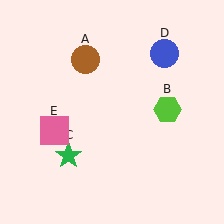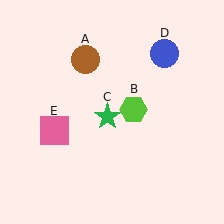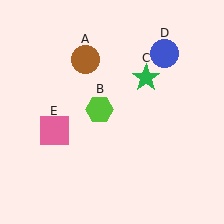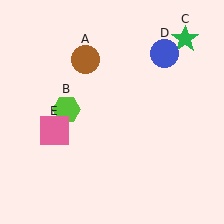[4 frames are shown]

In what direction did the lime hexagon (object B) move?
The lime hexagon (object B) moved left.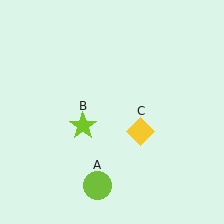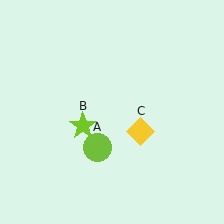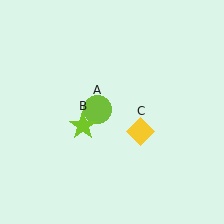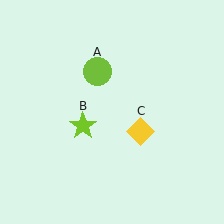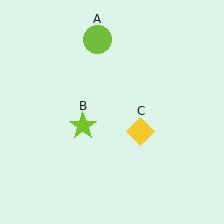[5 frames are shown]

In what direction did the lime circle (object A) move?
The lime circle (object A) moved up.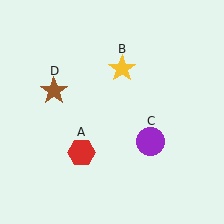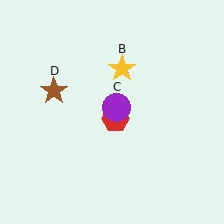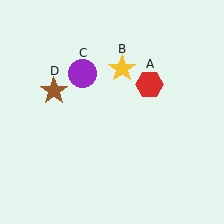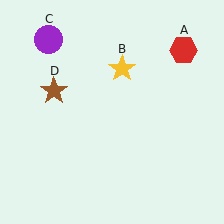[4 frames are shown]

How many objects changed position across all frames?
2 objects changed position: red hexagon (object A), purple circle (object C).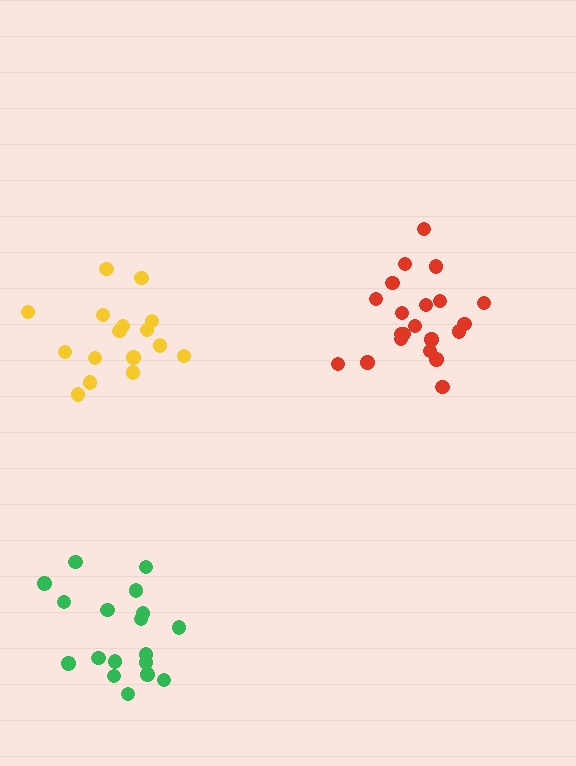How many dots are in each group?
Group 1: 21 dots, Group 2: 18 dots, Group 3: 16 dots (55 total).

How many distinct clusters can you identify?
There are 3 distinct clusters.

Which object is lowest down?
The green cluster is bottommost.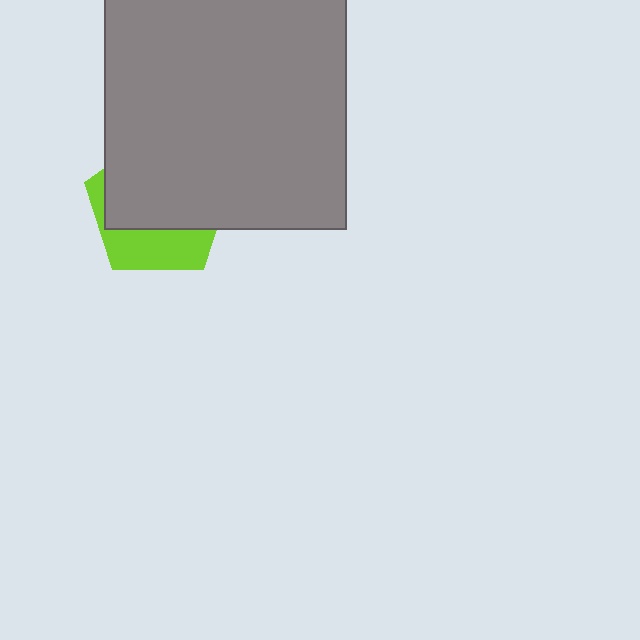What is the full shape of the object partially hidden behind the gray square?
The partially hidden object is a lime pentagon.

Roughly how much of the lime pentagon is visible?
A small part of it is visible (roughly 34%).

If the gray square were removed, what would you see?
You would see the complete lime pentagon.